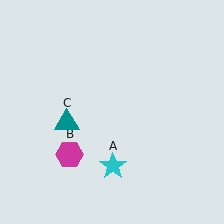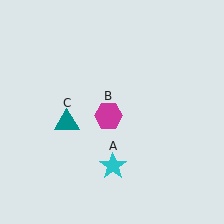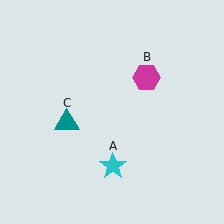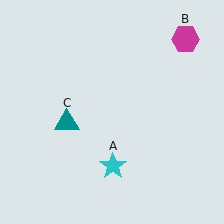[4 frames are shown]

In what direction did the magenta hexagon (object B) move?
The magenta hexagon (object B) moved up and to the right.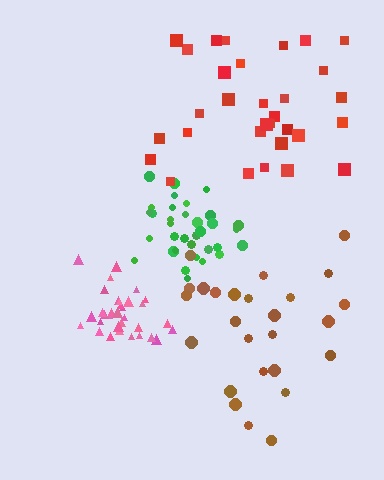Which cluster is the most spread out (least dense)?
Brown.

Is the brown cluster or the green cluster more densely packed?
Green.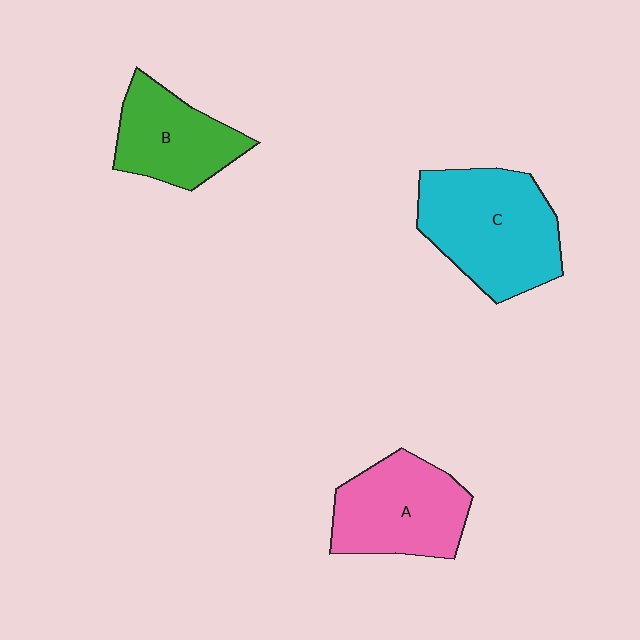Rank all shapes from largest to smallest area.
From largest to smallest: C (cyan), A (pink), B (green).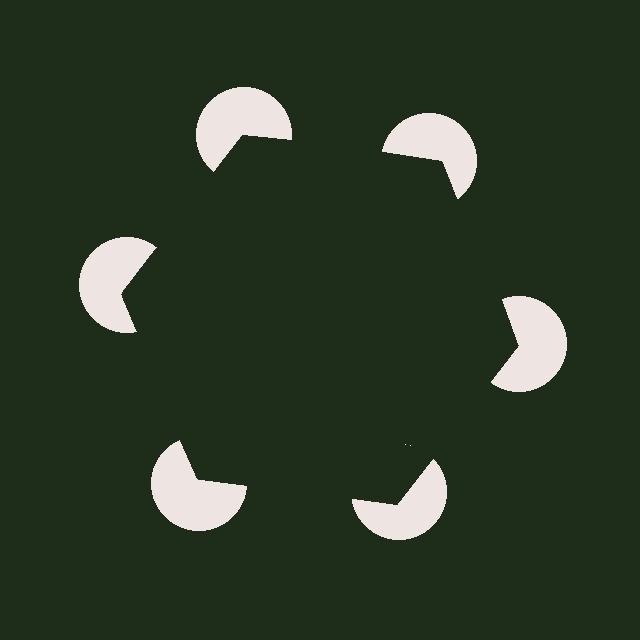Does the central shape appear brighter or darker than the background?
It typically appears slightly darker than the background, even though no actual brightness change is drawn.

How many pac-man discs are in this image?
There are 6 — one at each vertex of the illusory hexagon.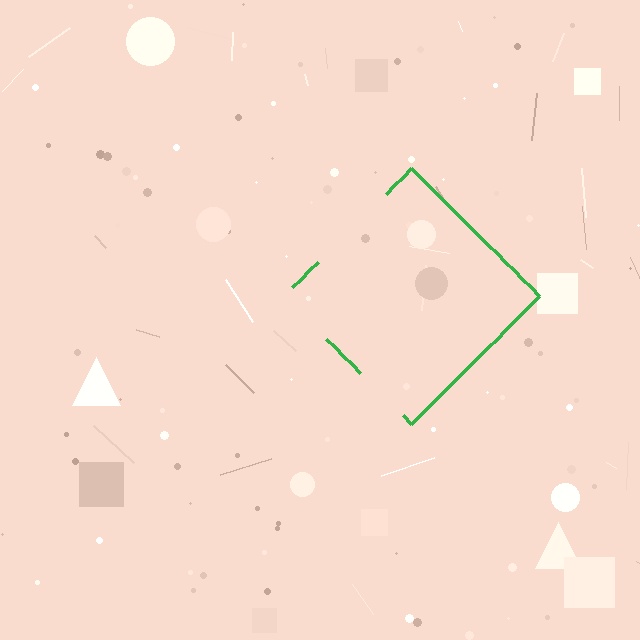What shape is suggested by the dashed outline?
The dashed outline suggests a diamond.